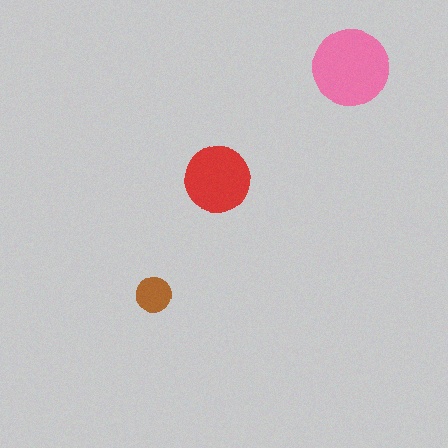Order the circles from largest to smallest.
the pink one, the red one, the brown one.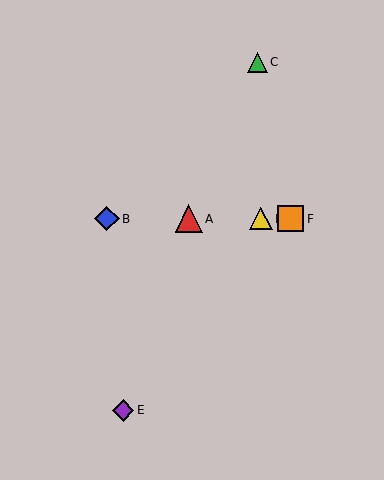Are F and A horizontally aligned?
Yes, both are at y≈219.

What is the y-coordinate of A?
Object A is at y≈219.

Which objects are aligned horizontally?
Objects A, B, D, F are aligned horizontally.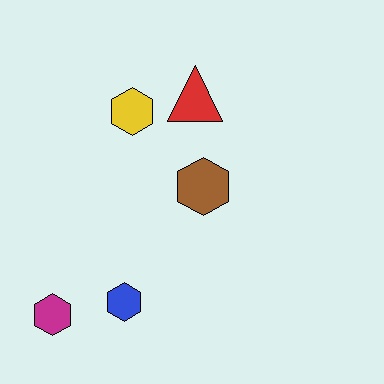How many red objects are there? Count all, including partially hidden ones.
There is 1 red object.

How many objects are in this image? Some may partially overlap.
There are 5 objects.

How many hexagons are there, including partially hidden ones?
There are 4 hexagons.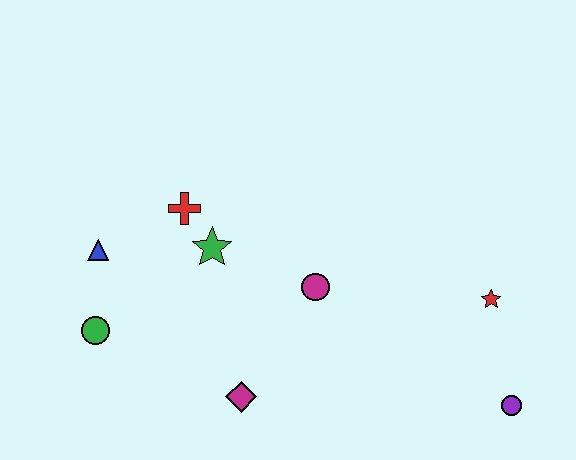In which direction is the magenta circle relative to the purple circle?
The magenta circle is to the left of the purple circle.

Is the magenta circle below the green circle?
No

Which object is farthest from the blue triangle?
The purple circle is farthest from the blue triangle.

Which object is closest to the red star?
The purple circle is closest to the red star.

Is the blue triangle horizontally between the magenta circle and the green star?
No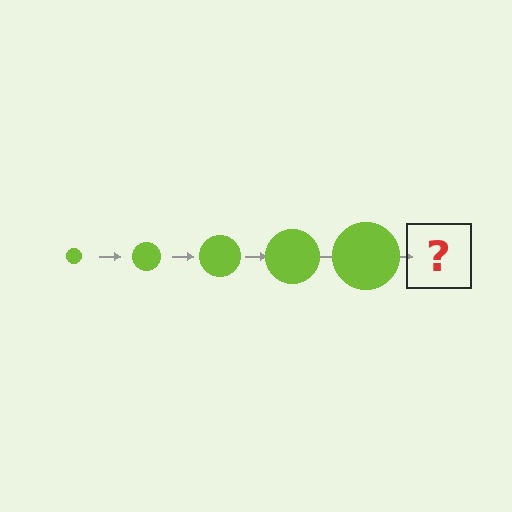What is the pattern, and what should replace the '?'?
The pattern is that the circle gets progressively larger each step. The '?' should be a lime circle, larger than the previous one.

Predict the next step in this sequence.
The next step is a lime circle, larger than the previous one.